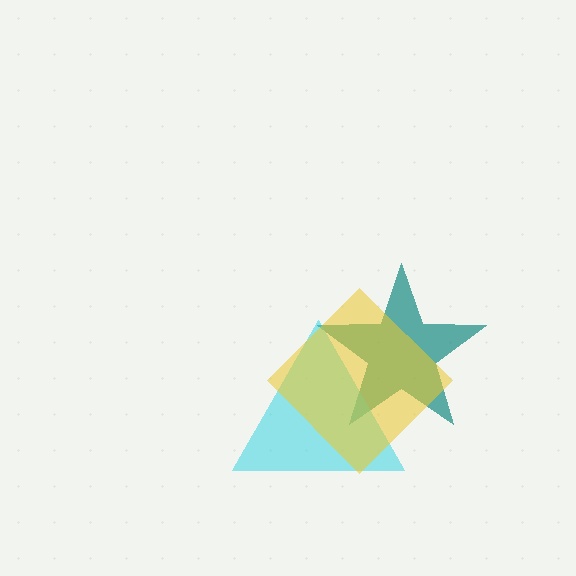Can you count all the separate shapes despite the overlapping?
Yes, there are 3 separate shapes.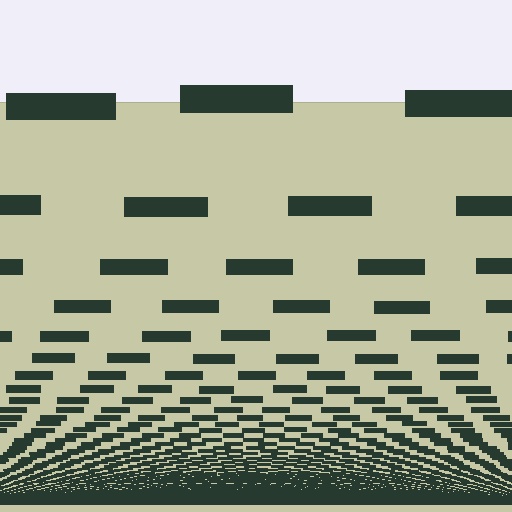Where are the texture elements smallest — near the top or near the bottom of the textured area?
Near the bottom.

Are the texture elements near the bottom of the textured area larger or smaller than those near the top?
Smaller. The gradient is inverted — elements near the bottom are smaller and denser.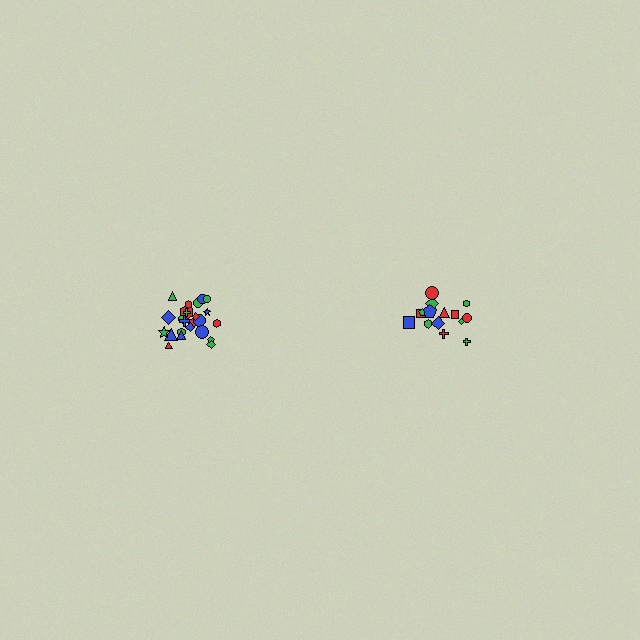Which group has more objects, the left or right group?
The left group.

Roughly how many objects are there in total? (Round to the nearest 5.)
Roughly 40 objects in total.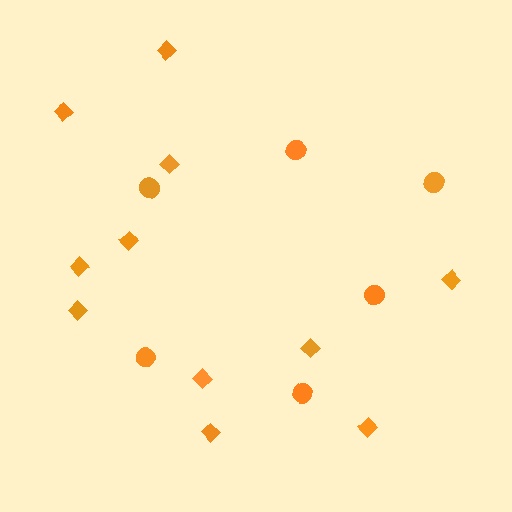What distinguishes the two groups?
There are 2 groups: one group of diamonds (11) and one group of circles (6).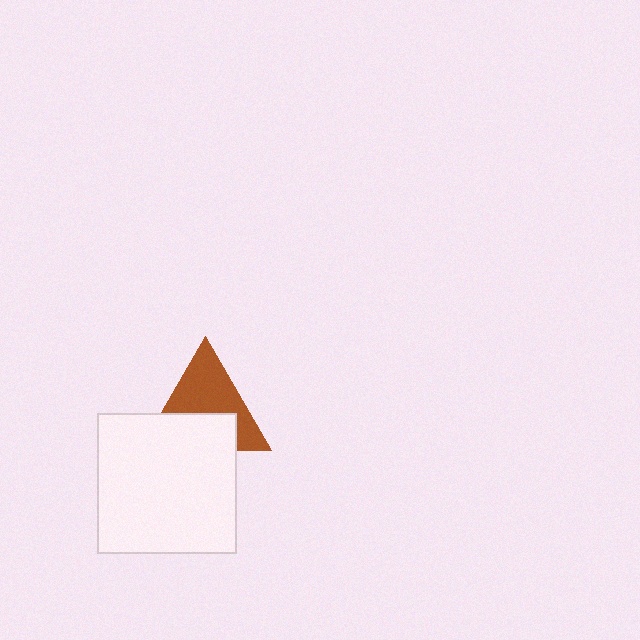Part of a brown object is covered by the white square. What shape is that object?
It is a triangle.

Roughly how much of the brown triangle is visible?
About half of it is visible (roughly 57%).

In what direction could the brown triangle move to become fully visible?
The brown triangle could move up. That would shift it out from behind the white square entirely.